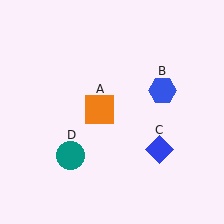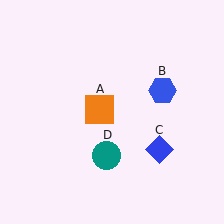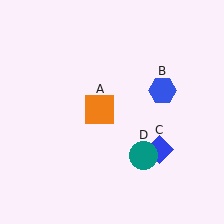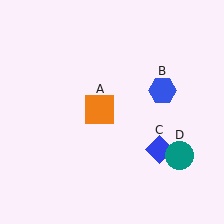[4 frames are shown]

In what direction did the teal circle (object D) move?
The teal circle (object D) moved right.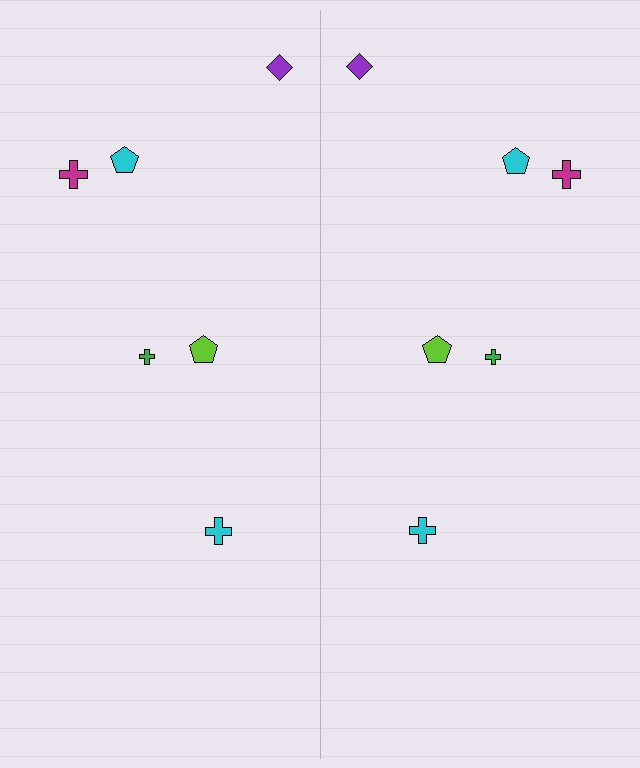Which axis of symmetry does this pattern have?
The pattern has a vertical axis of symmetry running through the center of the image.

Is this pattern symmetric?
Yes, this pattern has bilateral (reflection) symmetry.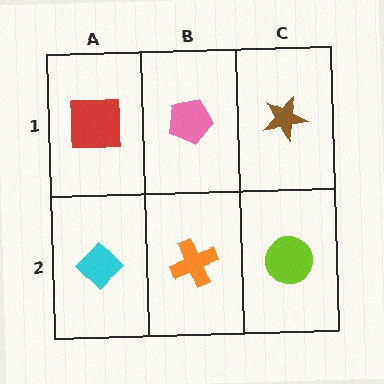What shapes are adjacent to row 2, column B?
A pink pentagon (row 1, column B), a cyan diamond (row 2, column A), a lime circle (row 2, column C).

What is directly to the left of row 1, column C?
A pink pentagon.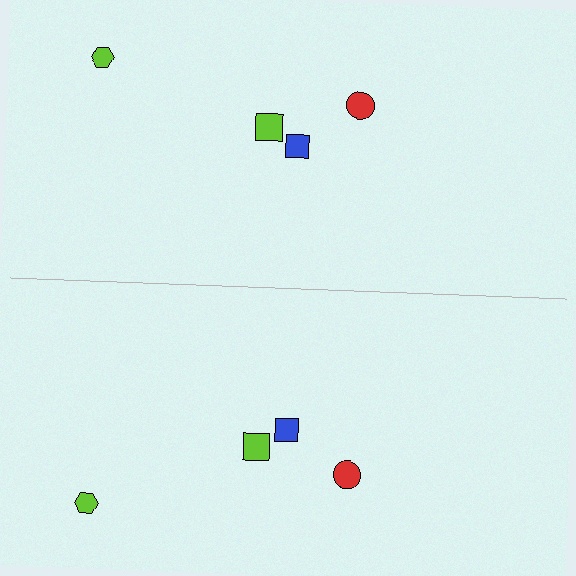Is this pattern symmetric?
Yes, this pattern has bilateral (reflection) symmetry.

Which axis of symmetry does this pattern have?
The pattern has a horizontal axis of symmetry running through the center of the image.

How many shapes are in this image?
There are 8 shapes in this image.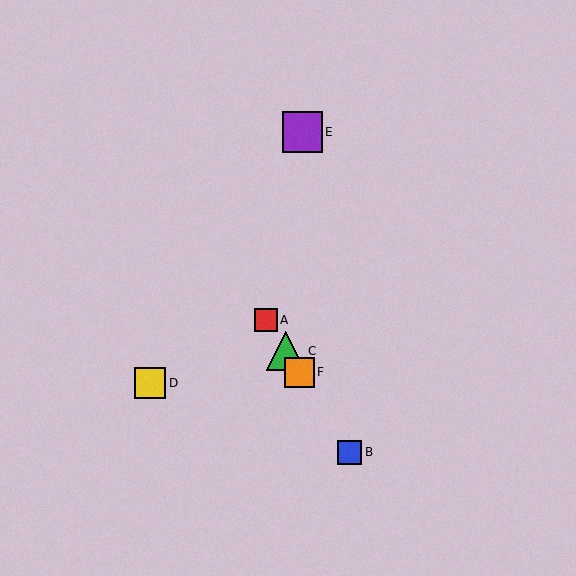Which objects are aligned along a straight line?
Objects A, B, C, F are aligned along a straight line.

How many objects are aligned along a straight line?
4 objects (A, B, C, F) are aligned along a straight line.